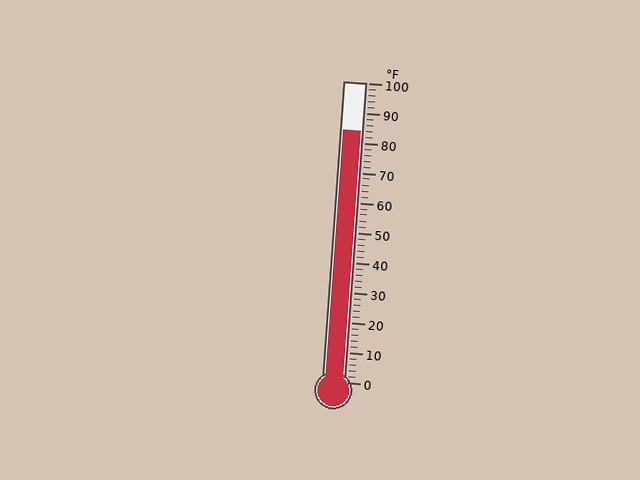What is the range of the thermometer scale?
The thermometer scale ranges from 0°F to 100°F.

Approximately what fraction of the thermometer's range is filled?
The thermometer is filled to approximately 85% of its range.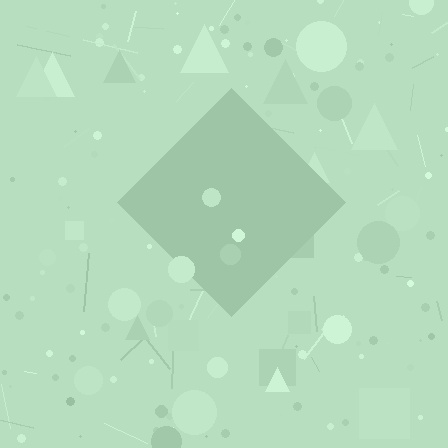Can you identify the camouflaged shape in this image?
The camouflaged shape is a diamond.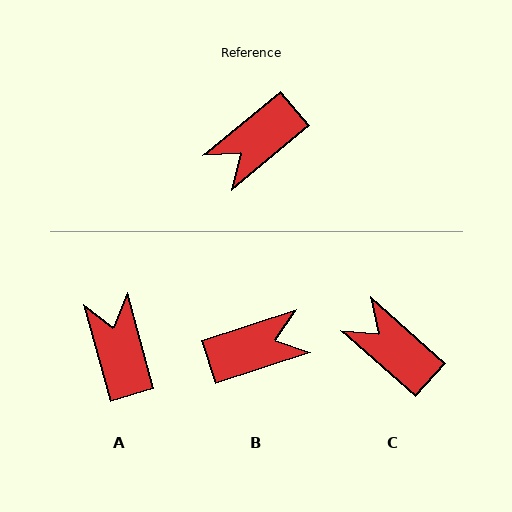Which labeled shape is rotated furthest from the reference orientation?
B, about 158 degrees away.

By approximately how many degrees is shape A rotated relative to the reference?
Approximately 114 degrees clockwise.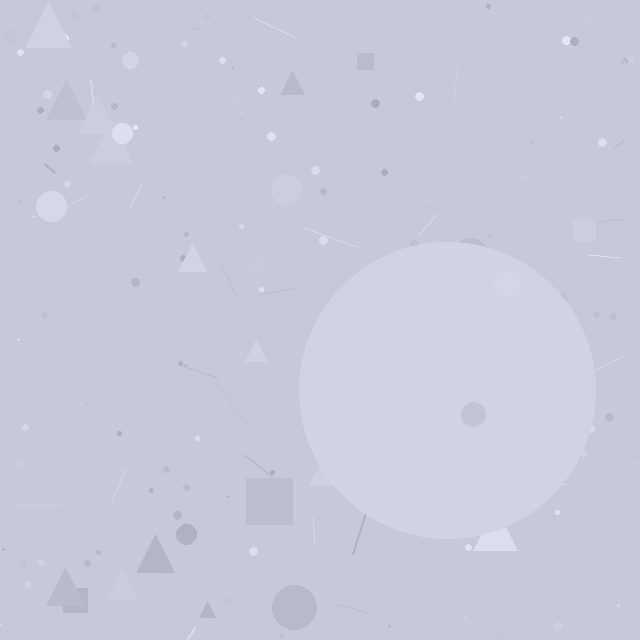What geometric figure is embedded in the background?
A circle is embedded in the background.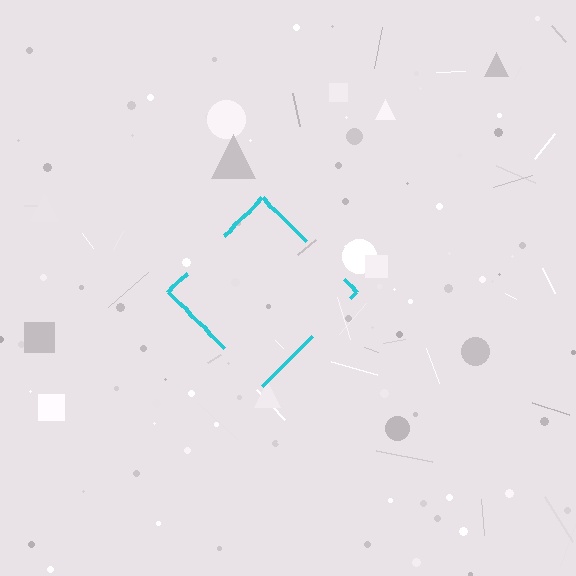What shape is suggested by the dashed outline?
The dashed outline suggests a diamond.